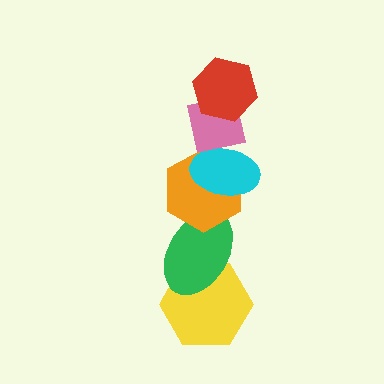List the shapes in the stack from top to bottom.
From top to bottom: the red hexagon, the pink square, the cyan ellipse, the orange hexagon, the green ellipse, the yellow hexagon.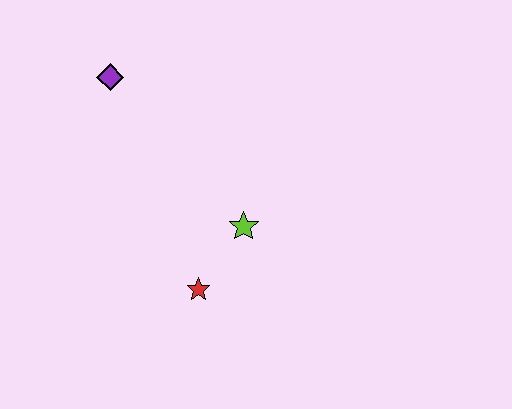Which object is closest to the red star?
The lime star is closest to the red star.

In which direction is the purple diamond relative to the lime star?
The purple diamond is above the lime star.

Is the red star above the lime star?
No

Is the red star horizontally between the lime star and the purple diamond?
Yes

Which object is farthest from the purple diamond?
The red star is farthest from the purple diamond.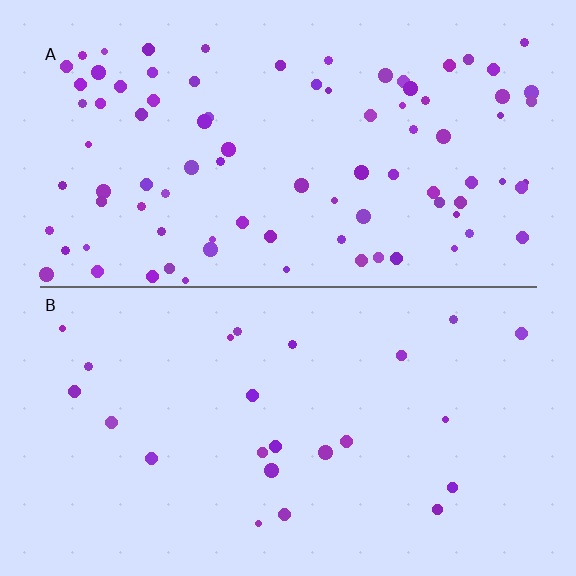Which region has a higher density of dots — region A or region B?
A (the top).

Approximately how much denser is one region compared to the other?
Approximately 3.7× — region A over region B.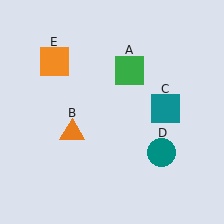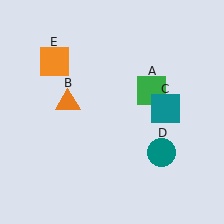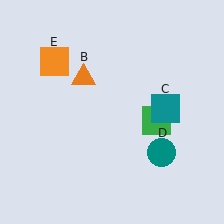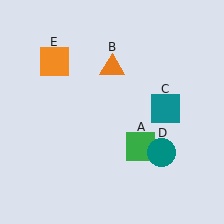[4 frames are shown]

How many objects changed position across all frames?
2 objects changed position: green square (object A), orange triangle (object B).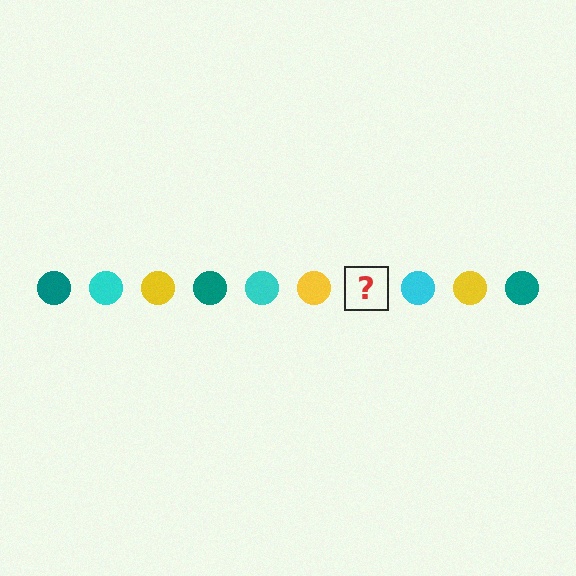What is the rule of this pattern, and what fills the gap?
The rule is that the pattern cycles through teal, cyan, yellow circles. The gap should be filled with a teal circle.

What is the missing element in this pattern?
The missing element is a teal circle.